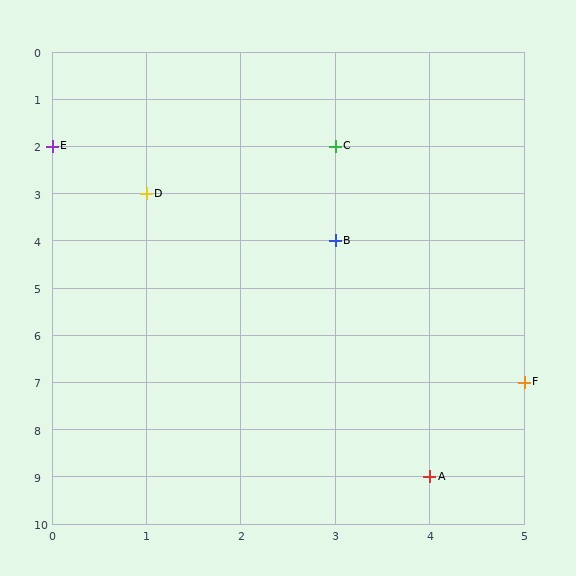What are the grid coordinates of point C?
Point C is at grid coordinates (3, 2).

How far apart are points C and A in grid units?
Points C and A are 1 column and 7 rows apart (about 7.1 grid units diagonally).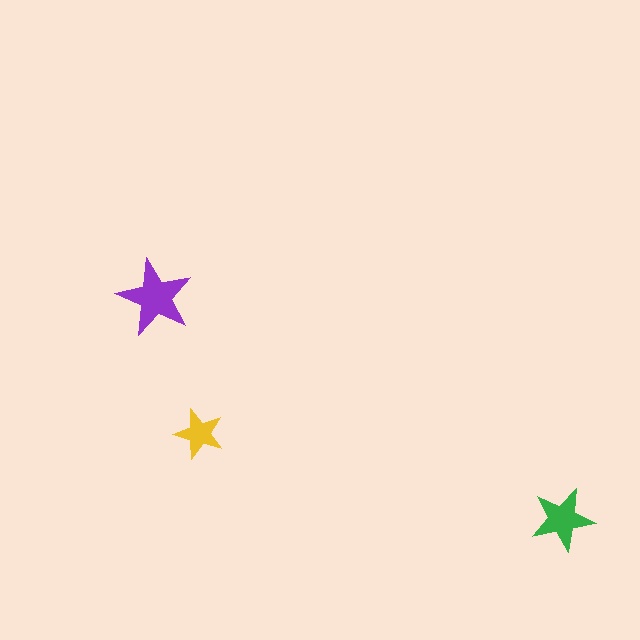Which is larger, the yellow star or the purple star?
The purple one.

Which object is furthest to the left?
The purple star is leftmost.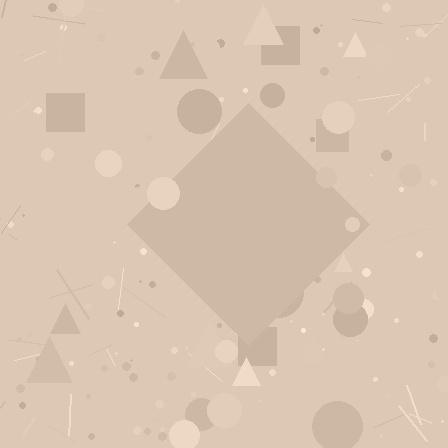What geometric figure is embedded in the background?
A diamond is embedded in the background.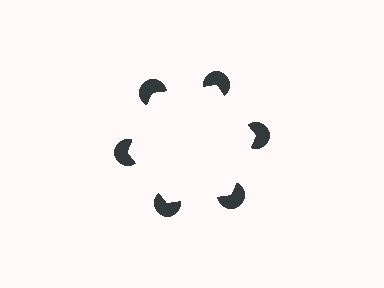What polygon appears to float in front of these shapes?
An illusory hexagon — its edges are inferred from the aligned wedge cuts in the pac-man discs, not physically drawn.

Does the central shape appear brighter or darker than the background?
It typically appears slightly brighter than the background, even though no actual brightness change is drawn.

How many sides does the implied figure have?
6 sides.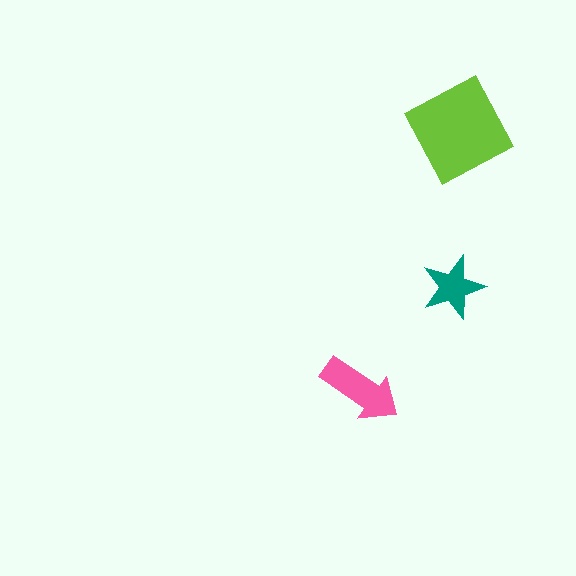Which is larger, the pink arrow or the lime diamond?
The lime diamond.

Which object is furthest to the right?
The lime diamond is rightmost.